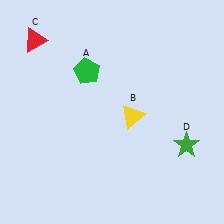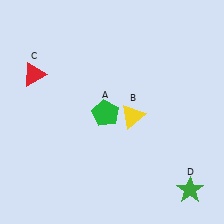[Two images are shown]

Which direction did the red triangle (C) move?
The red triangle (C) moved down.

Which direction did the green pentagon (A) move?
The green pentagon (A) moved down.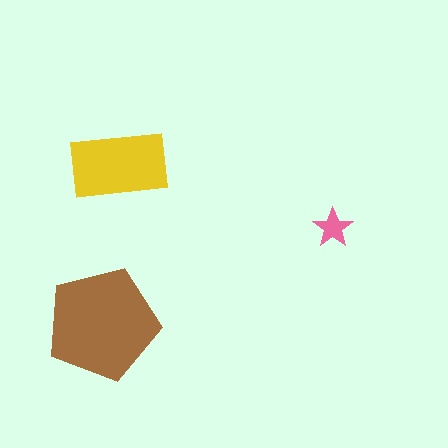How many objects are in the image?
There are 3 objects in the image.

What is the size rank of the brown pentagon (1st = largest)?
1st.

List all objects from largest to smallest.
The brown pentagon, the yellow rectangle, the pink star.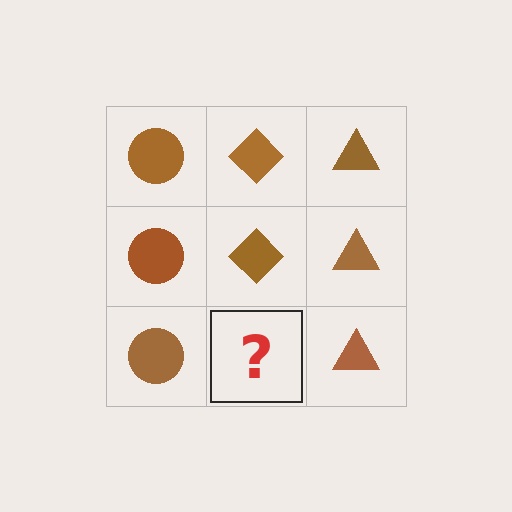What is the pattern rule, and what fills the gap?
The rule is that each column has a consistent shape. The gap should be filled with a brown diamond.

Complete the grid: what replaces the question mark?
The question mark should be replaced with a brown diamond.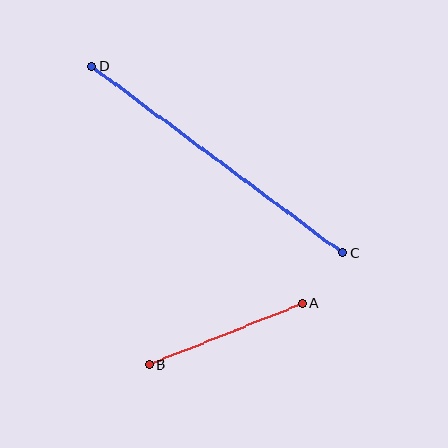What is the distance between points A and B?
The distance is approximately 164 pixels.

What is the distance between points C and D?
The distance is approximately 312 pixels.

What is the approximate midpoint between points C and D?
The midpoint is at approximately (217, 160) pixels.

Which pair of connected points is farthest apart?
Points C and D are farthest apart.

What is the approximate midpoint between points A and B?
The midpoint is at approximately (226, 334) pixels.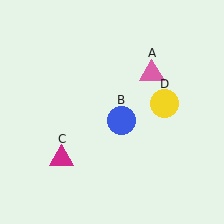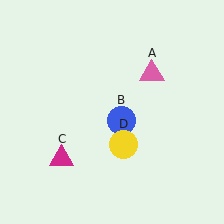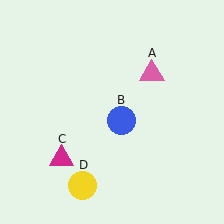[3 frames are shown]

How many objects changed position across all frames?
1 object changed position: yellow circle (object D).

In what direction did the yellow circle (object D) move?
The yellow circle (object D) moved down and to the left.